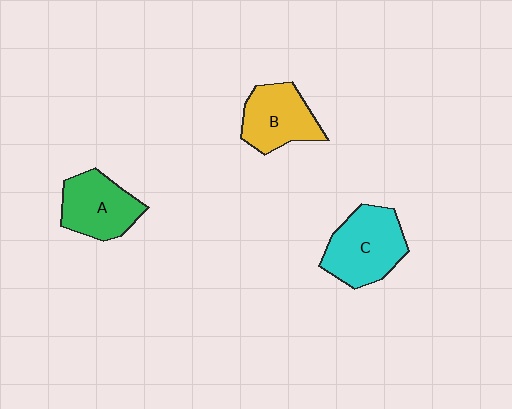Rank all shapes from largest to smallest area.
From largest to smallest: C (cyan), A (green), B (yellow).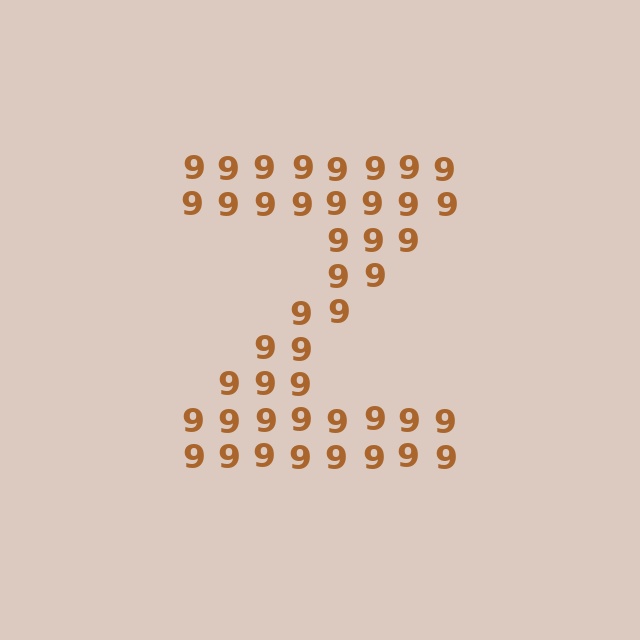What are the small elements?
The small elements are digit 9's.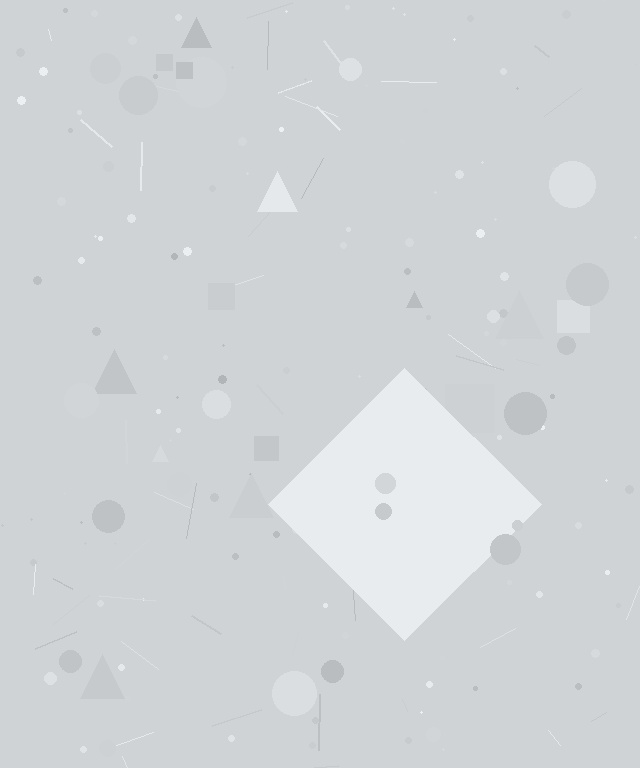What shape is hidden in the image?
A diamond is hidden in the image.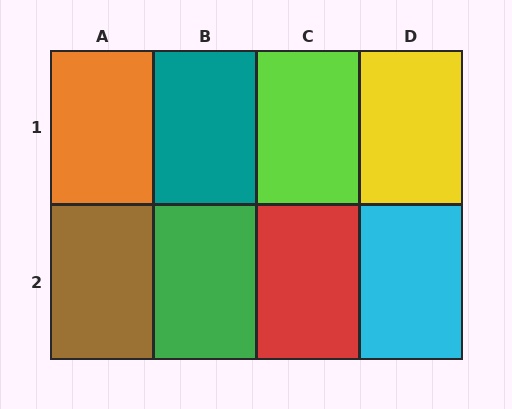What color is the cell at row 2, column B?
Green.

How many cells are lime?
1 cell is lime.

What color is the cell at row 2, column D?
Cyan.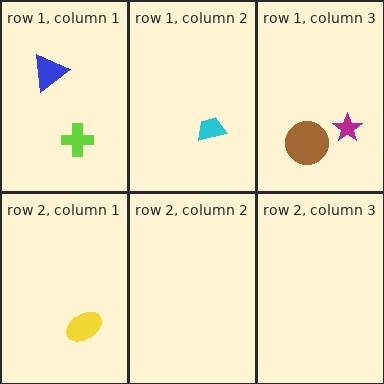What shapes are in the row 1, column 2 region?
The cyan trapezoid.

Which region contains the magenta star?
The row 1, column 3 region.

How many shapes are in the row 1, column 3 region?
2.